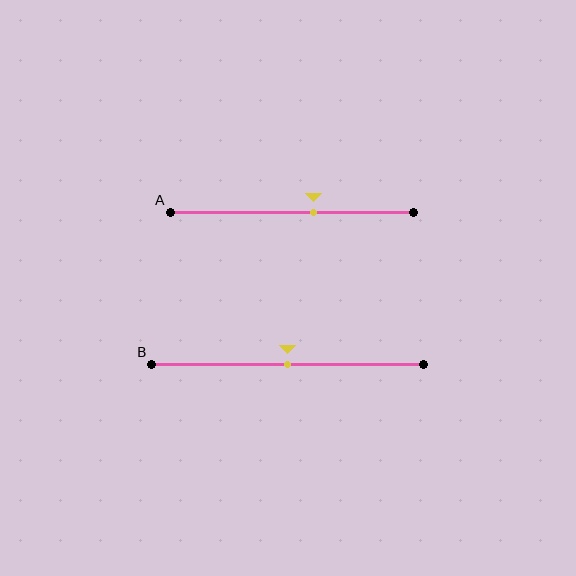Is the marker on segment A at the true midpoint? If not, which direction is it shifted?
No, the marker on segment A is shifted to the right by about 9% of the segment length.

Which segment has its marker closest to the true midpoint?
Segment B has its marker closest to the true midpoint.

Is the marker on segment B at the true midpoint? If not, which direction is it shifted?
Yes, the marker on segment B is at the true midpoint.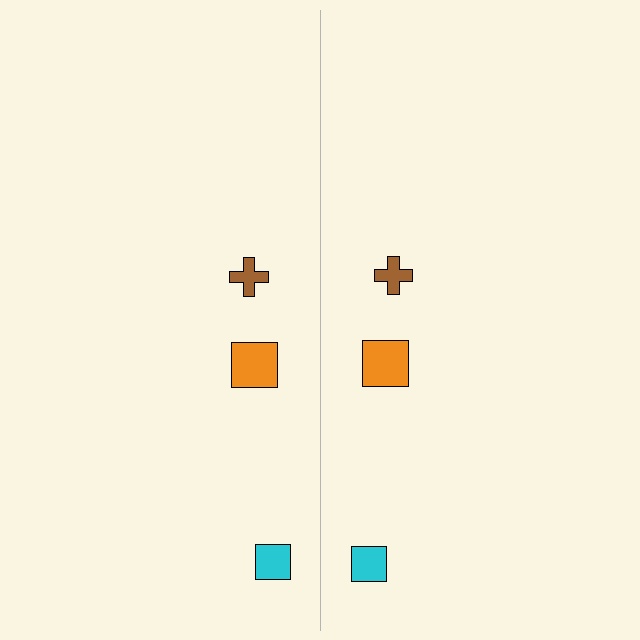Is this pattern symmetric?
Yes, this pattern has bilateral (reflection) symmetry.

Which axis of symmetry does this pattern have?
The pattern has a vertical axis of symmetry running through the center of the image.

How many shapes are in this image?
There are 6 shapes in this image.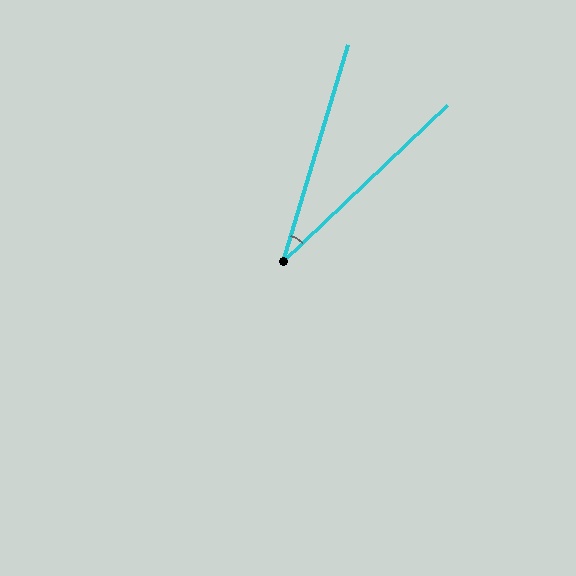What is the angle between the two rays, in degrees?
Approximately 30 degrees.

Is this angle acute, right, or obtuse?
It is acute.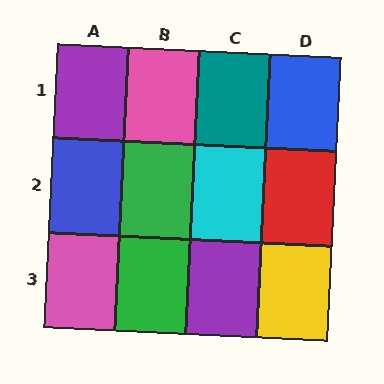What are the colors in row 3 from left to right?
Pink, green, purple, yellow.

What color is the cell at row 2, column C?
Cyan.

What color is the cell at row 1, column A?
Purple.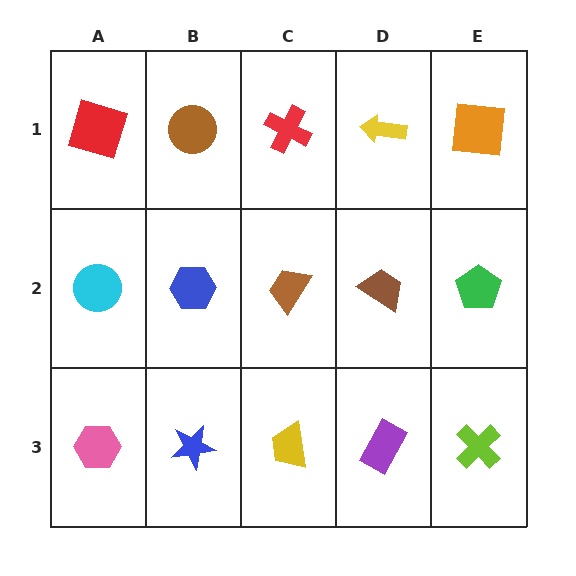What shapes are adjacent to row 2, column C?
A red cross (row 1, column C), a yellow trapezoid (row 3, column C), a blue hexagon (row 2, column B), a brown trapezoid (row 2, column D).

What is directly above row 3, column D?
A brown trapezoid.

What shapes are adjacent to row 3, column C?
A brown trapezoid (row 2, column C), a blue star (row 3, column B), a purple rectangle (row 3, column D).